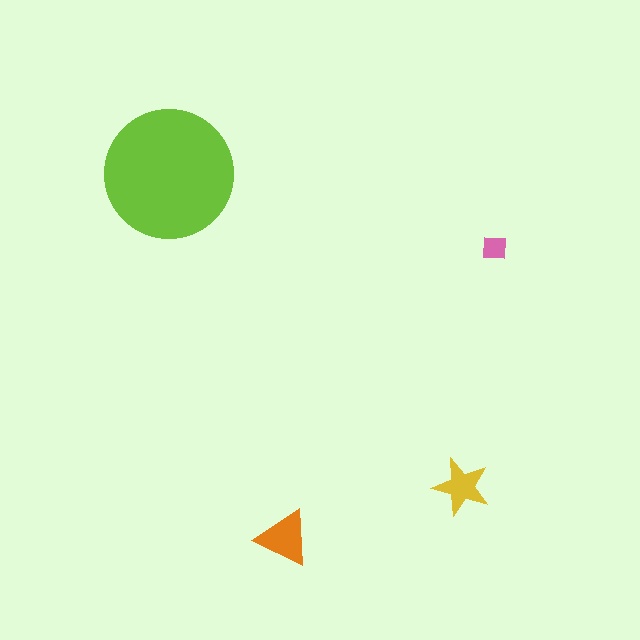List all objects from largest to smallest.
The lime circle, the orange triangle, the yellow star, the pink square.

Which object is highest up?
The lime circle is topmost.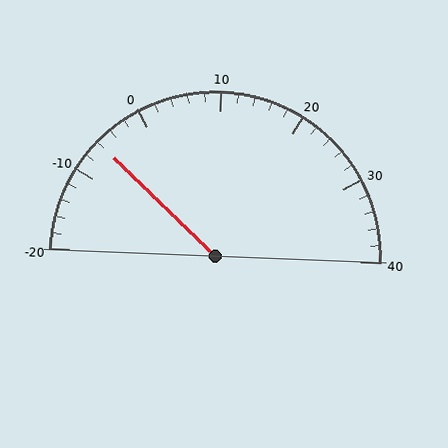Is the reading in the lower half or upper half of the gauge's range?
The reading is in the lower half of the range (-20 to 40).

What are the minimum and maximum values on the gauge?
The gauge ranges from -20 to 40.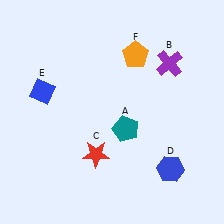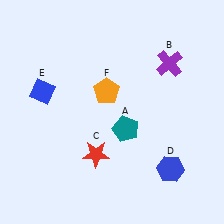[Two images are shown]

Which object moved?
The orange pentagon (F) moved down.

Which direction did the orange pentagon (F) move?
The orange pentagon (F) moved down.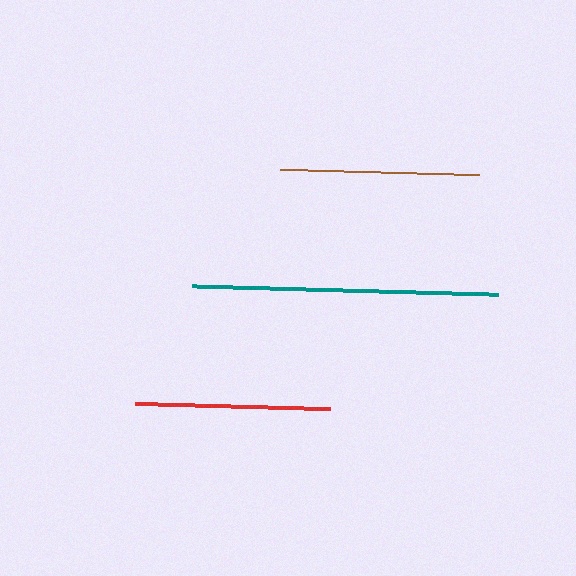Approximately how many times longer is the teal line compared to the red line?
The teal line is approximately 1.6 times the length of the red line.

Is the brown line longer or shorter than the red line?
The brown line is longer than the red line.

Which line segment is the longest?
The teal line is the longest at approximately 306 pixels.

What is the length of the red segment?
The red segment is approximately 195 pixels long.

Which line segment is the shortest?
The red line is the shortest at approximately 195 pixels.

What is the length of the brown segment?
The brown segment is approximately 199 pixels long.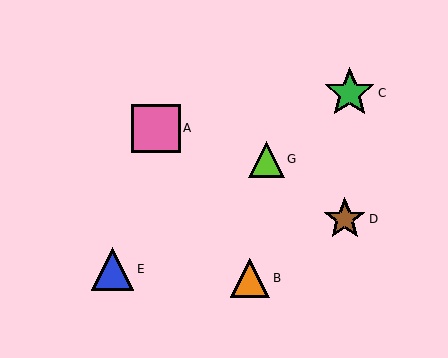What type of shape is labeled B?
Shape B is an orange triangle.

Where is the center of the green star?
The center of the green star is at (350, 93).